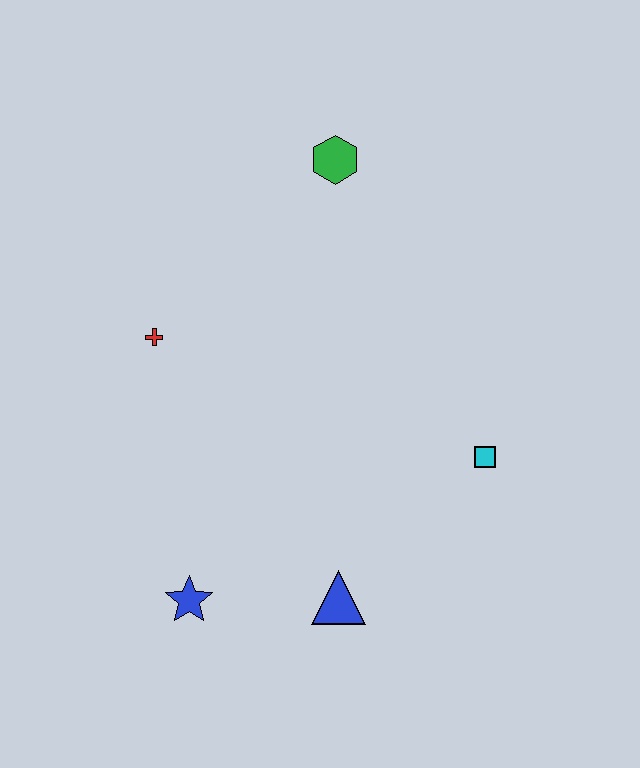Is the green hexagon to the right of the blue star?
Yes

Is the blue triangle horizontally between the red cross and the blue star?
No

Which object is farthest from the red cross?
The cyan square is farthest from the red cross.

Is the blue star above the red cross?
No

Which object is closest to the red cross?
The green hexagon is closest to the red cross.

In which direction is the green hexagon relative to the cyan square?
The green hexagon is above the cyan square.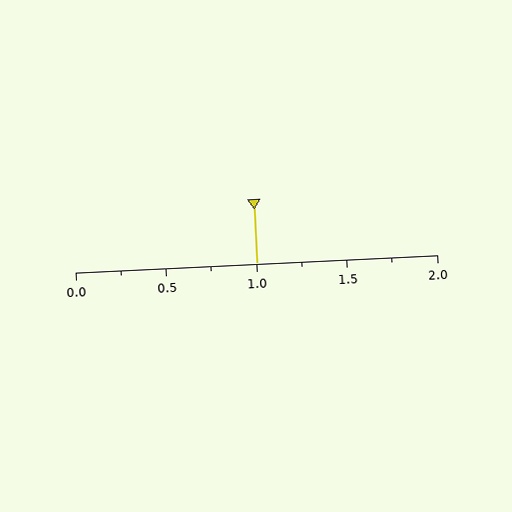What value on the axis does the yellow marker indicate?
The marker indicates approximately 1.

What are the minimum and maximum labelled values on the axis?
The axis runs from 0.0 to 2.0.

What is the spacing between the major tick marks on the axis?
The major ticks are spaced 0.5 apart.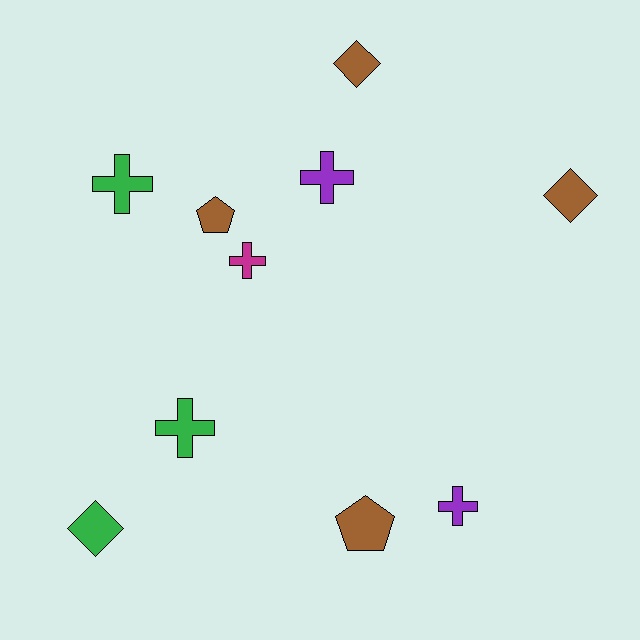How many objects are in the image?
There are 10 objects.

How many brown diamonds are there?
There are 2 brown diamonds.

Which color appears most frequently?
Brown, with 4 objects.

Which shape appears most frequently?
Cross, with 5 objects.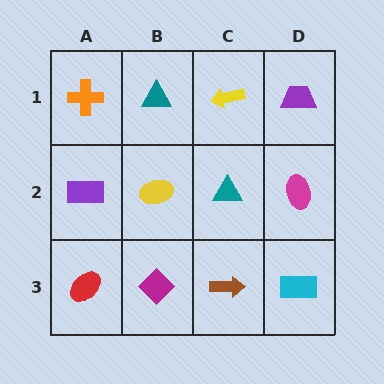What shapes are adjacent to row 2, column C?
A yellow arrow (row 1, column C), a brown arrow (row 3, column C), a yellow ellipse (row 2, column B), a magenta ellipse (row 2, column D).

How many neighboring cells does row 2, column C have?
4.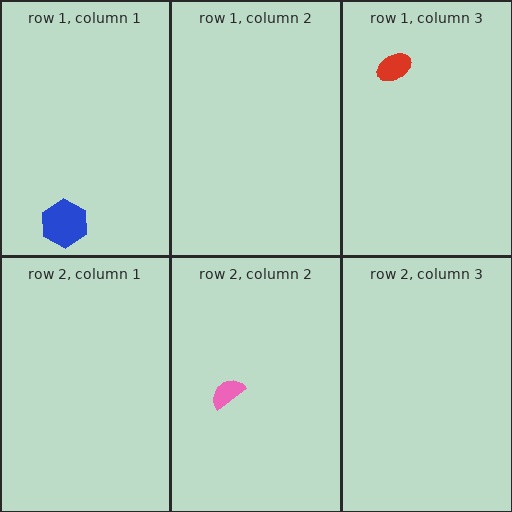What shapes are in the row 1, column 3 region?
The red ellipse.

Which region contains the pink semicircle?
The row 2, column 2 region.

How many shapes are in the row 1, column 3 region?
1.